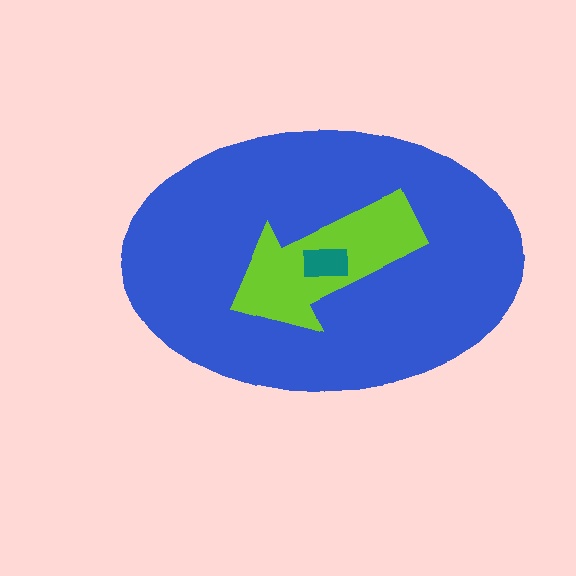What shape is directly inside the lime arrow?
The teal rectangle.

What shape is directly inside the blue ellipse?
The lime arrow.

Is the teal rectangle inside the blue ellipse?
Yes.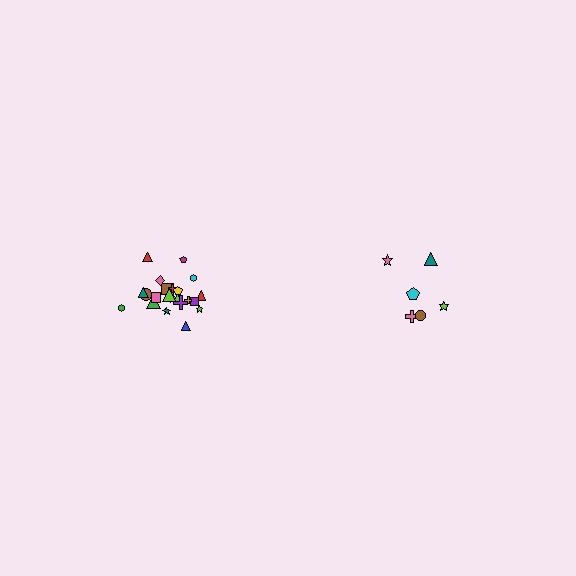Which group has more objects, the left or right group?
The left group.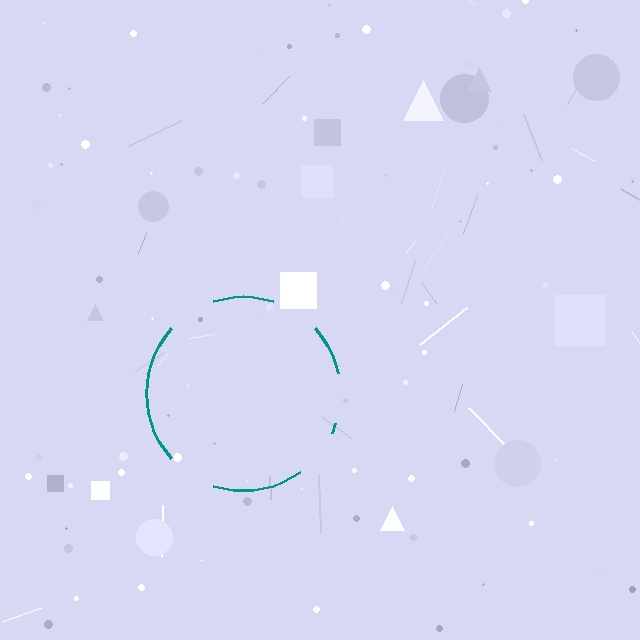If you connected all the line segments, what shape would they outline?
They would outline a circle.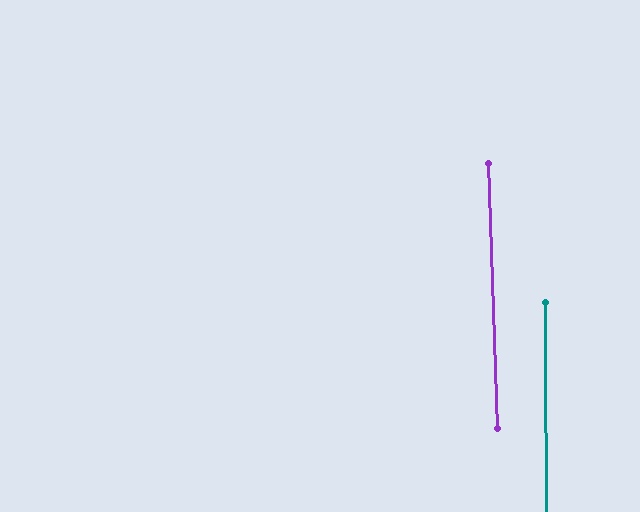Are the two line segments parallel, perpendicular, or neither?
Parallel — their directions differ by only 1.8°.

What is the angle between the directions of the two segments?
Approximately 2 degrees.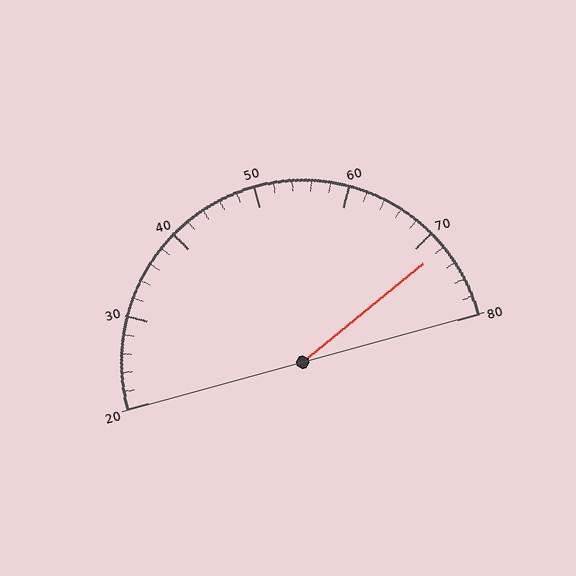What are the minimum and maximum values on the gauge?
The gauge ranges from 20 to 80.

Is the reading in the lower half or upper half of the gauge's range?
The reading is in the upper half of the range (20 to 80).